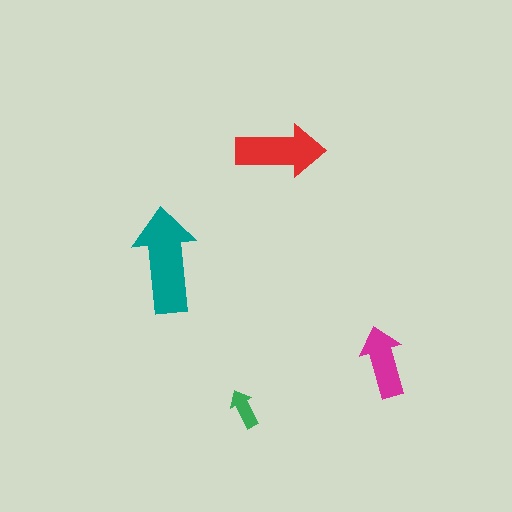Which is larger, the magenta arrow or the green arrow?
The magenta one.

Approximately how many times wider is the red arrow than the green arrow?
About 2.5 times wider.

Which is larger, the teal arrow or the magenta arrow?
The teal one.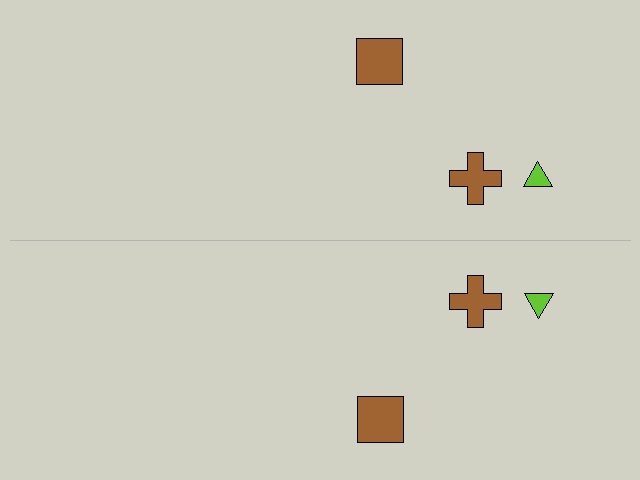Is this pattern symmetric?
Yes, this pattern has bilateral (reflection) symmetry.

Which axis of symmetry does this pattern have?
The pattern has a horizontal axis of symmetry running through the center of the image.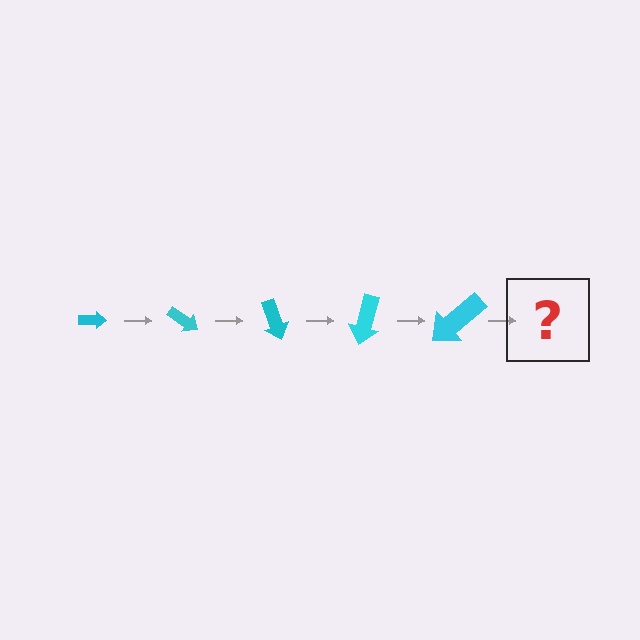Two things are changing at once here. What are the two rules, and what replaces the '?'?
The two rules are that the arrow grows larger each step and it rotates 35 degrees each step. The '?' should be an arrow, larger than the previous one and rotated 175 degrees from the start.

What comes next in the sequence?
The next element should be an arrow, larger than the previous one and rotated 175 degrees from the start.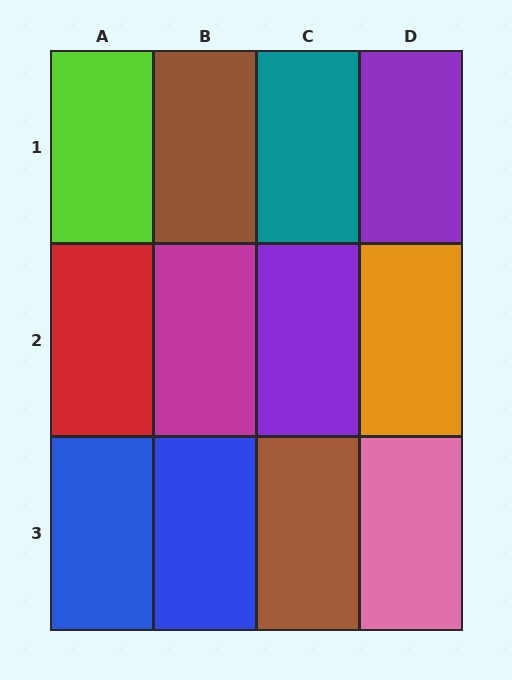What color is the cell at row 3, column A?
Blue.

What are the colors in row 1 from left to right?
Lime, brown, teal, purple.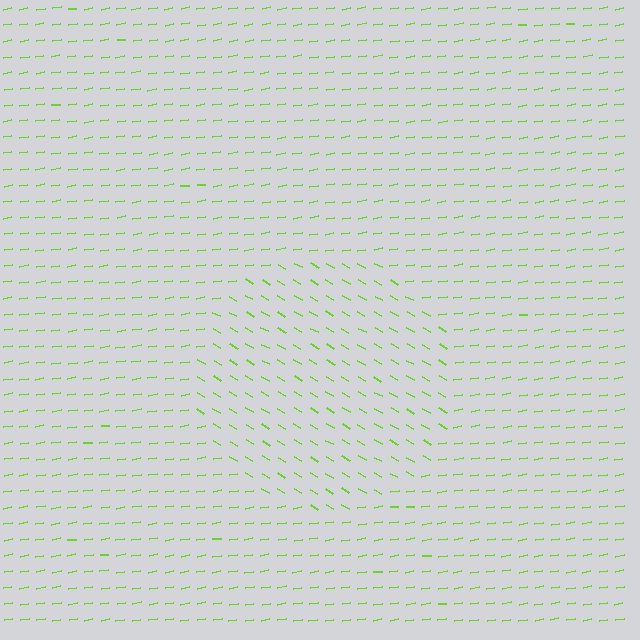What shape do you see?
I see a circle.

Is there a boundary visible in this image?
Yes, there is a texture boundary formed by a change in line orientation.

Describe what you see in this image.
The image is filled with small lime line segments. A circle region in the image has lines oriented differently from the surrounding lines, creating a visible texture boundary.